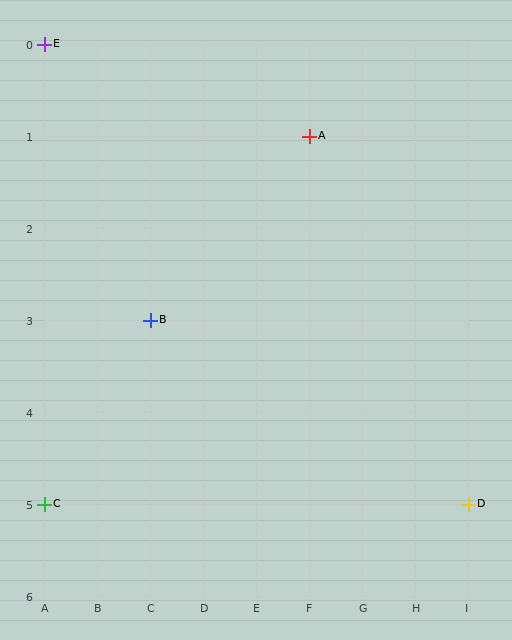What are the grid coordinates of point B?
Point B is at grid coordinates (C, 3).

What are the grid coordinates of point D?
Point D is at grid coordinates (I, 5).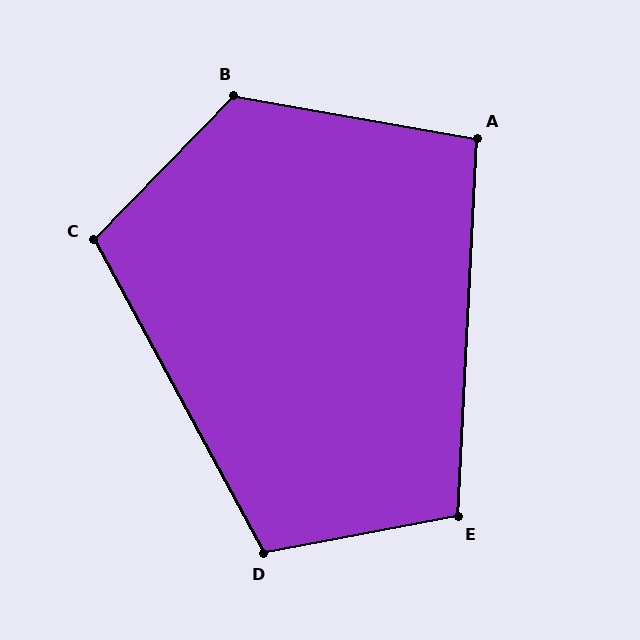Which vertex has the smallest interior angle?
A, at approximately 97 degrees.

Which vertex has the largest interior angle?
B, at approximately 124 degrees.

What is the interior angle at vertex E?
Approximately 104 degrees (obtuse).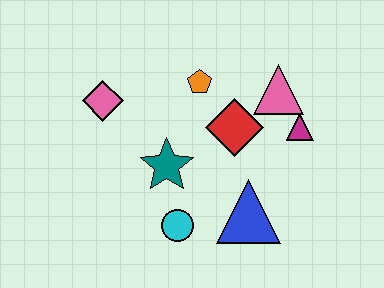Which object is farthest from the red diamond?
The pink diamond is farthest from the red diamond.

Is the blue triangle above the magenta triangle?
No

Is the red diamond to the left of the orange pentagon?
No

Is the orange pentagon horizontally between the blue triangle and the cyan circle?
Yes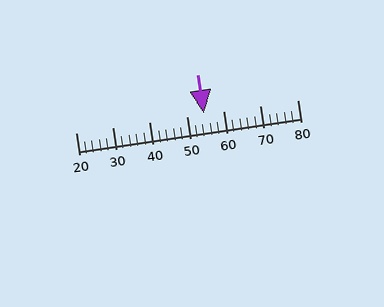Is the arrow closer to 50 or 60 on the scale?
The arrow is closer to 50.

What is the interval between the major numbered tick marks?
The major tick marks are spaced 10 units apart.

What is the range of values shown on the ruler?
The ruler shows values from 20 to 80.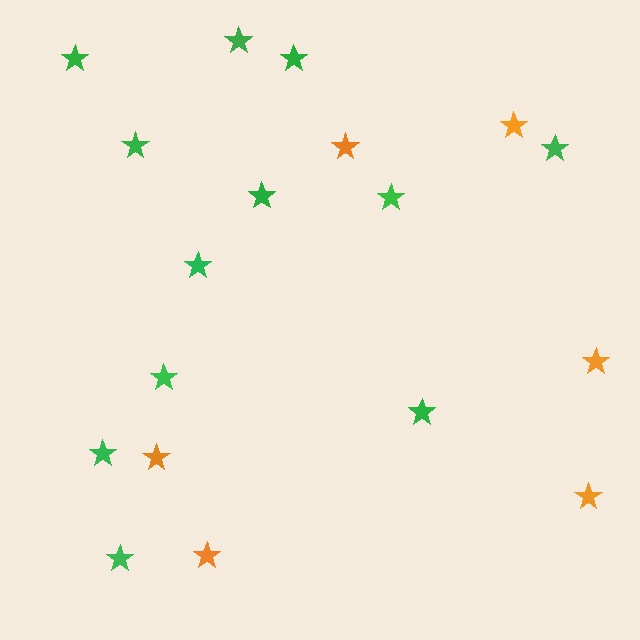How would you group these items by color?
There are 2 groups: one group of green stars (12) and one group of orange stars (6).